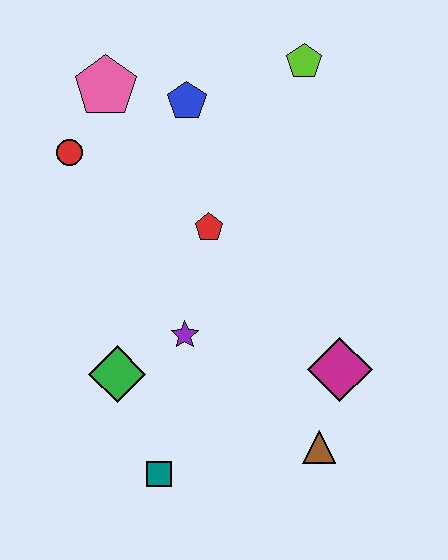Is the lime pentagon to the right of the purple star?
Yes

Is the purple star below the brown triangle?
No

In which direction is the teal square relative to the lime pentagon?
The teal square is below the lime pentagon.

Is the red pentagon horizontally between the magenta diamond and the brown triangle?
No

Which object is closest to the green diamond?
The purple star is closest to the green diamond.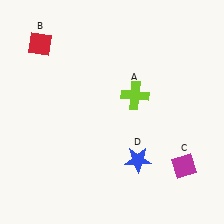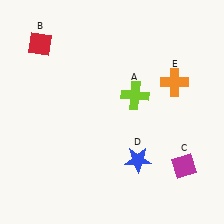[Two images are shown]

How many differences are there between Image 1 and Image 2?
There is 1 difference between the two images.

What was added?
An orange cross (E) was added in Image 2.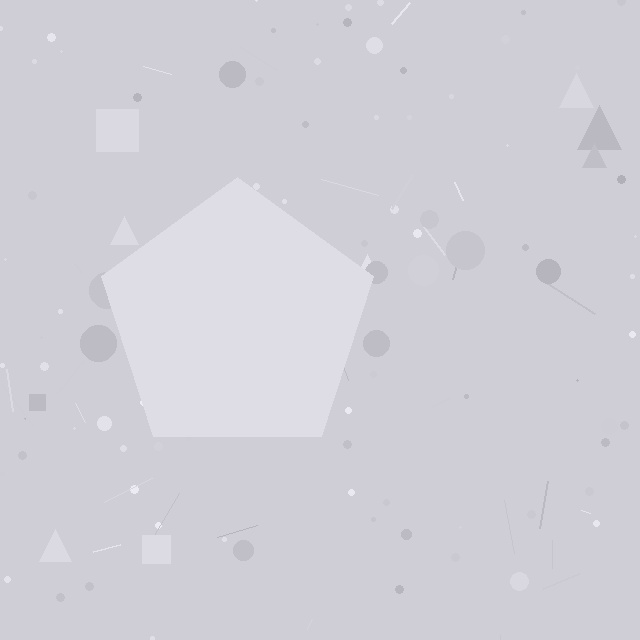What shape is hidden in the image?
A pentagon is hidden in the image.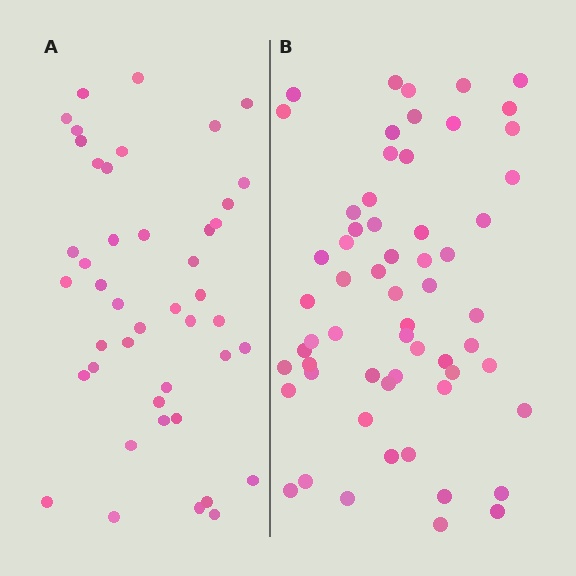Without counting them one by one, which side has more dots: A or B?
Region B (the right region) has more dots.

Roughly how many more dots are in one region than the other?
Region B has approximately 15 more dots than region A.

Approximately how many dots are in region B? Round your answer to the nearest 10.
About 60 dots.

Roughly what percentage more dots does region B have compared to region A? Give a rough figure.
About 35% more.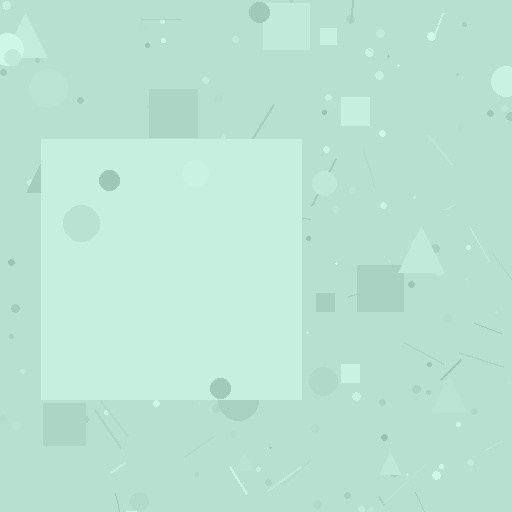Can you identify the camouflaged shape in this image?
The camouflaged shape is a square.